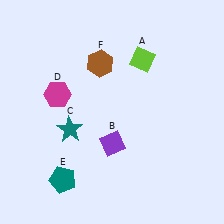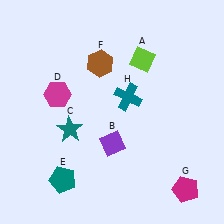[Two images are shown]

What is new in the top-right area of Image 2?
A teal cross (H) was added in the top-right area of Image 2.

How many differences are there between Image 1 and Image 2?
There are 2 differences between the two images.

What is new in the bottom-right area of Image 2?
A magenta pentagon (G) was added in the bottom-right area of Image 2.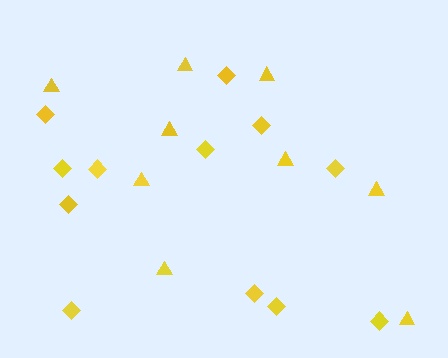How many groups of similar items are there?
There are 2 groups: one group of triangles (9) and one group of diamonds (12).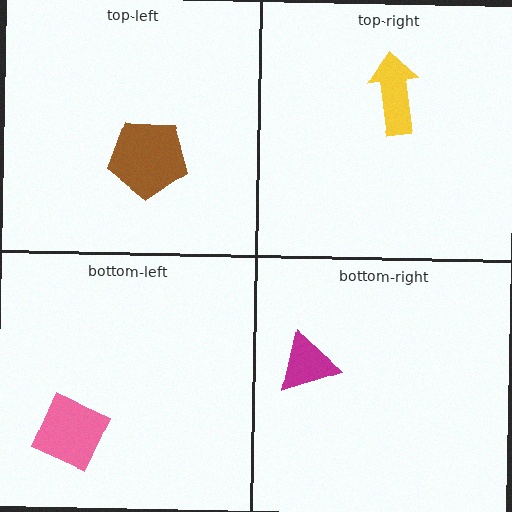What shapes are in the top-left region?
The brown pentagon.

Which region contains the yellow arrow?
The top-right region.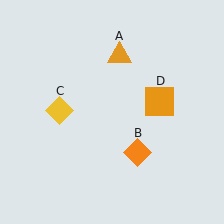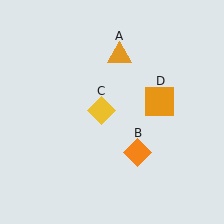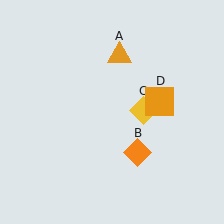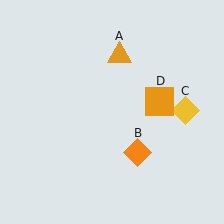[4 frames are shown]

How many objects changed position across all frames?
1 object changed position: yellow diamond (object C).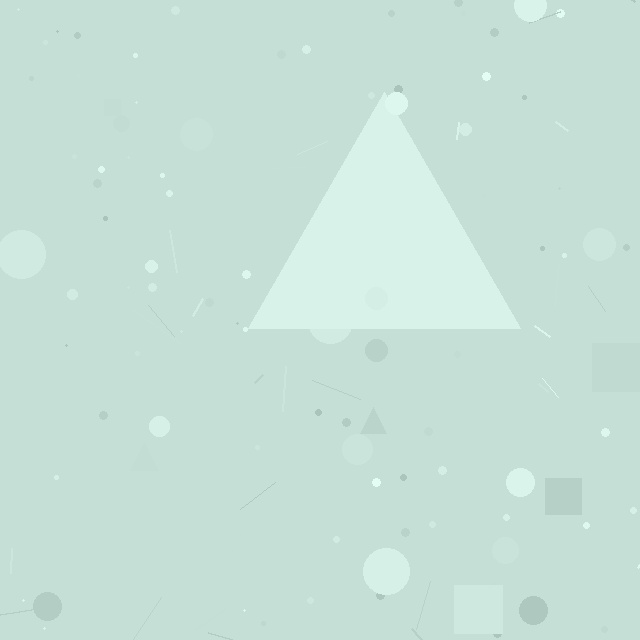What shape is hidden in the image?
A triangle is hidden in the image.